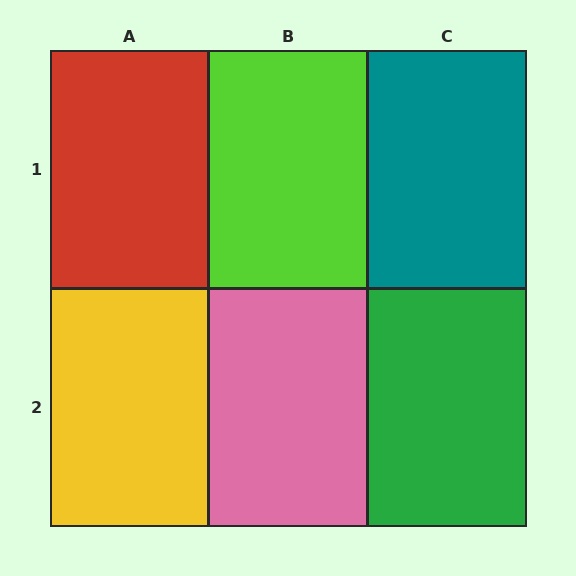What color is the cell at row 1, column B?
Lime.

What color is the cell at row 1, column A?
Red.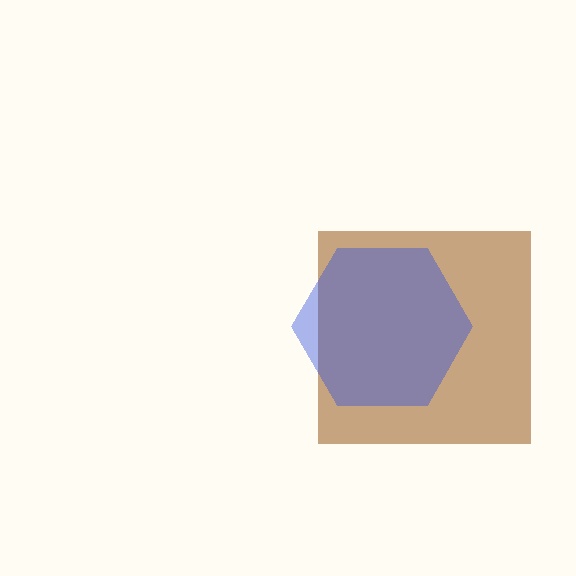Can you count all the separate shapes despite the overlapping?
Yes, there are 2 separate shapes.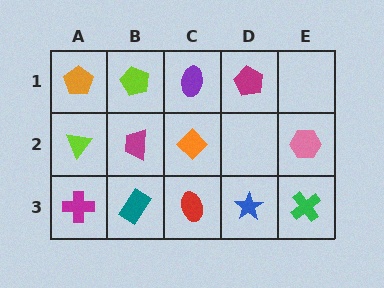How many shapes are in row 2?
4 shapes.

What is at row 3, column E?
A green cross.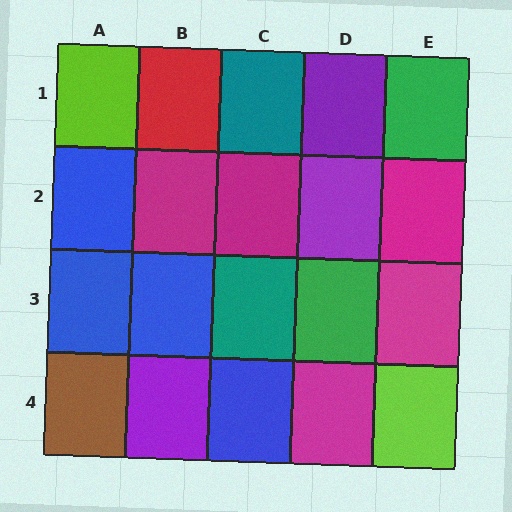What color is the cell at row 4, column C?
Blue.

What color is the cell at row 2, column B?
Magenta.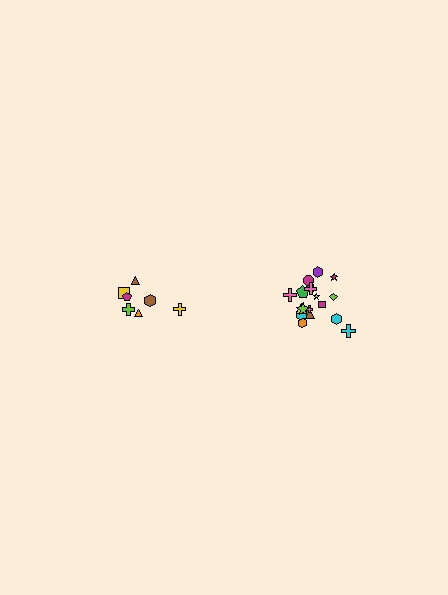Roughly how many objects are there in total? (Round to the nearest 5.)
Roughly 25 objects in total.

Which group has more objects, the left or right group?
The right group.